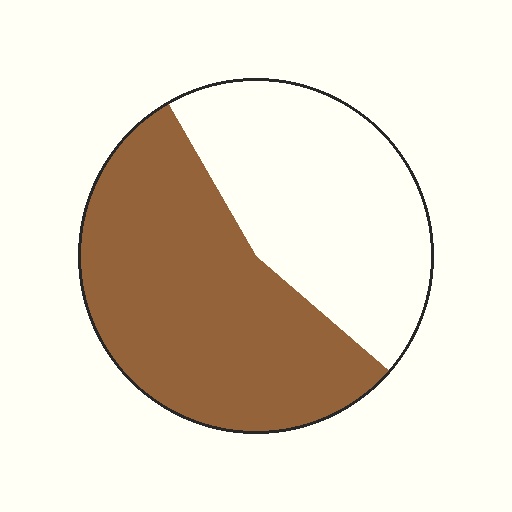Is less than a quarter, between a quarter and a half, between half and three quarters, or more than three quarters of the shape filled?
Between half and three quarters.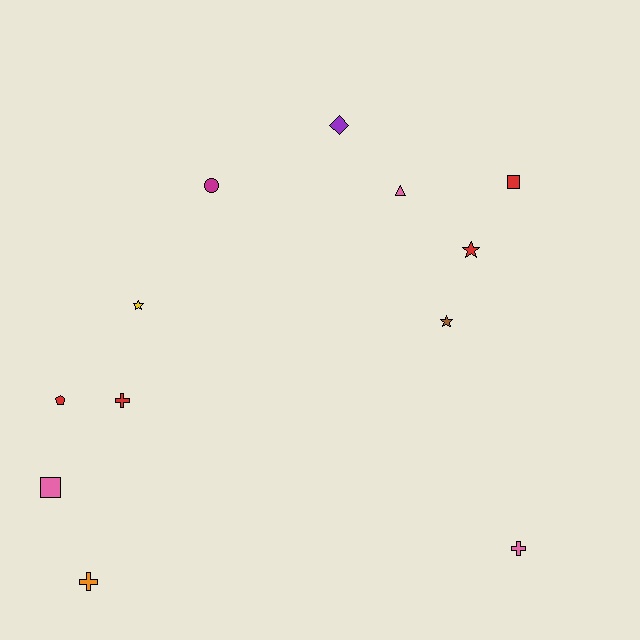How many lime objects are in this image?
There are no lime objects.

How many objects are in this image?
There are 12 objects.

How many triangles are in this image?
There is 1 triangle.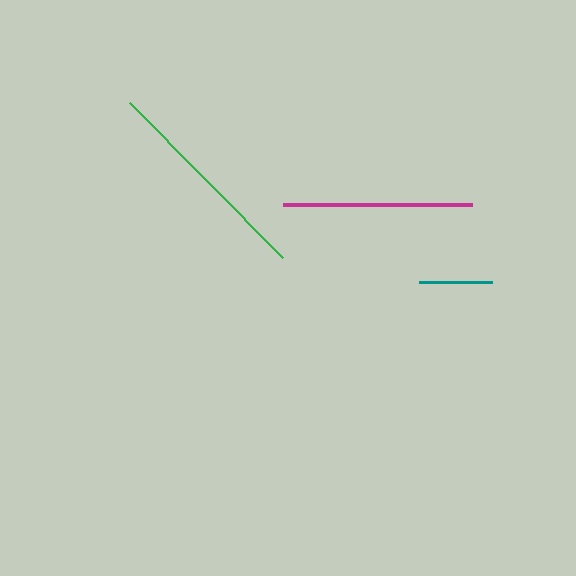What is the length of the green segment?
The green segment is approximately 217 pixels long.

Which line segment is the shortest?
The teal line is the shortest at approximately 73 pixels.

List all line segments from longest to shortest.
From longest to shortest: green, magenta, teal.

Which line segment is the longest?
The green line is the longest at approximately 217 pixels.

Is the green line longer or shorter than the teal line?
The green line is longer than the teal line.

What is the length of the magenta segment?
The magenta segment is approximately 189 pixels long.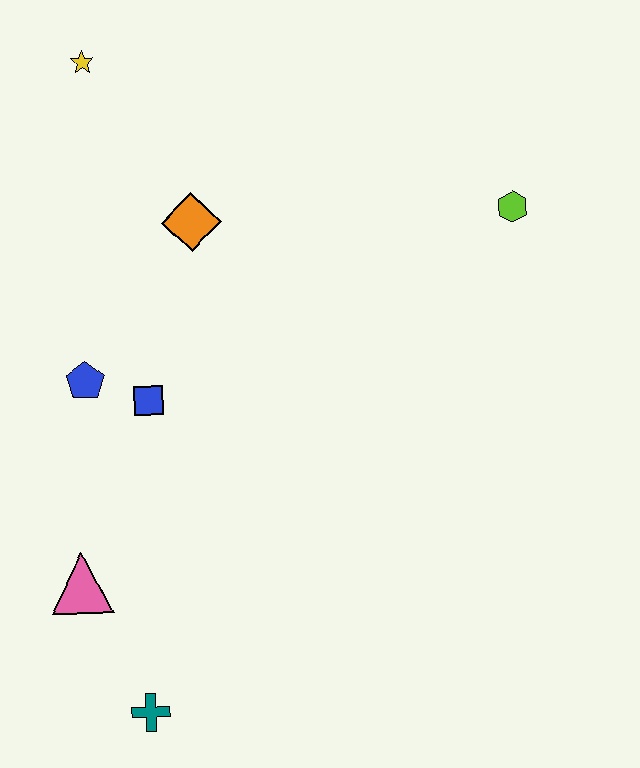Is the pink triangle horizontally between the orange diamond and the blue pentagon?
No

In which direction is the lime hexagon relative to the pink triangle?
The lime hexagon is to the right of the pink triangle.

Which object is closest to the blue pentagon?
The blue square is closest to the blue pentagon.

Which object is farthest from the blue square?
The lime hexagon is farthest from the blue square.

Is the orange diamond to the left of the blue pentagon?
No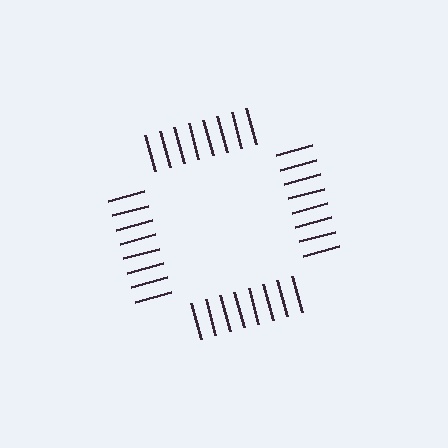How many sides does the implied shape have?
4 sides — the line-ends trace a square.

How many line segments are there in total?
32 — 8 along each of the 4 edges.